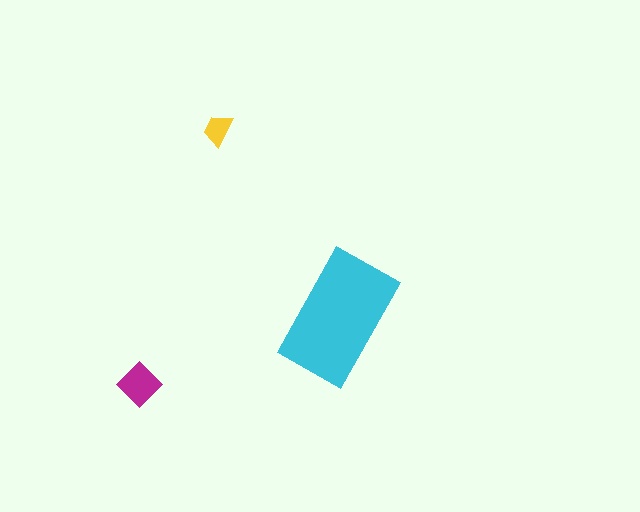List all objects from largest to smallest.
The cyan rectangle, the magenta diamond, the yellow trapezoid.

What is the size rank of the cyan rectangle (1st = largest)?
1st.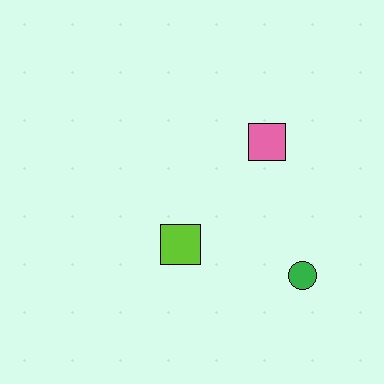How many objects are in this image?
There are 3 objects.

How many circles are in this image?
There is 1 circle.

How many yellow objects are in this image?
There are no yellow objects.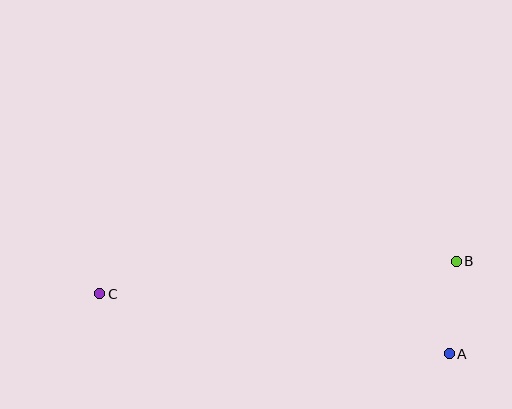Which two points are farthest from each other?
Points B and C are farthest from each other.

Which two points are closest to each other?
Points A and B are closest to each other.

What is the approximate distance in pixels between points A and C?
The distance between A and C is approximately 355 pixels.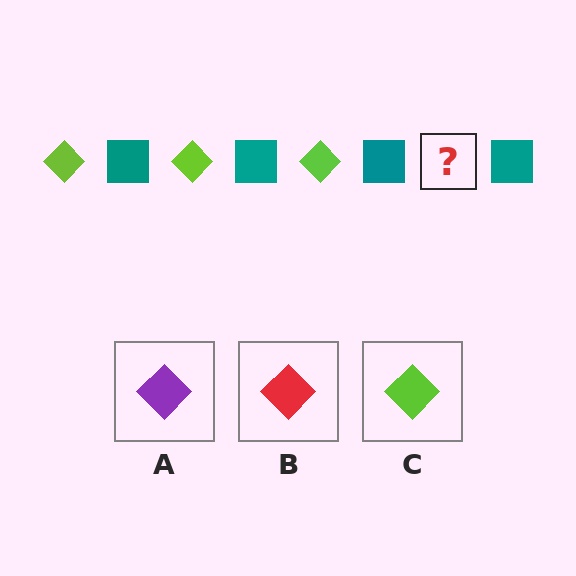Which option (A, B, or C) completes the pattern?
C.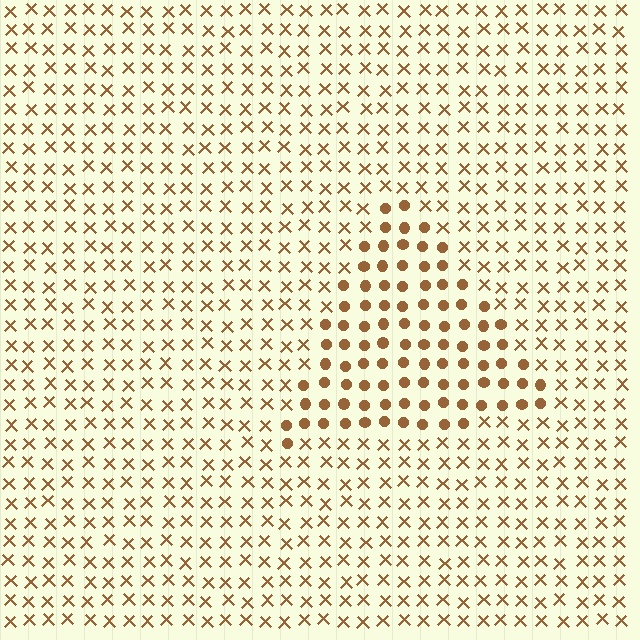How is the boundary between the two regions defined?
The boundary is defined by a change in element shape: circles inside vs. X marks outside. All elements share the same color and spacing.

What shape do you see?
I see a triangle.